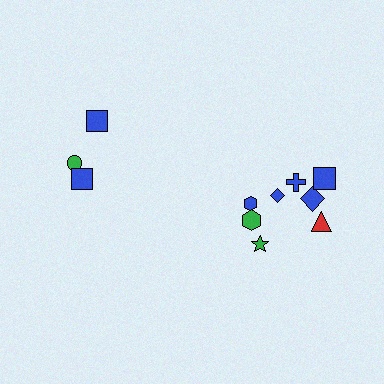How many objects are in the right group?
There are 8 objects.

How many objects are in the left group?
There are 3 objects.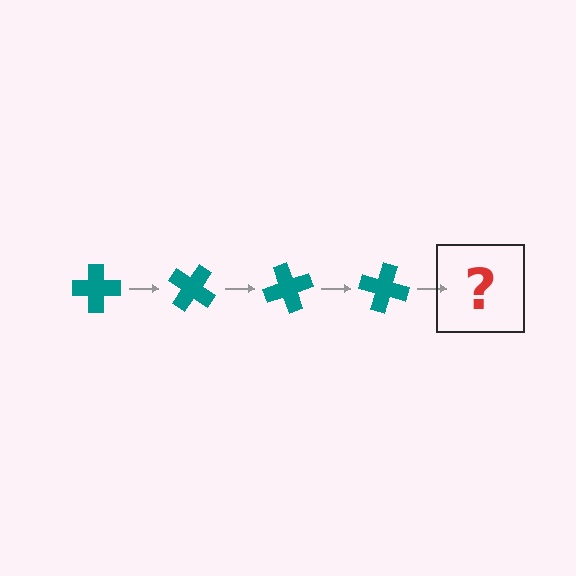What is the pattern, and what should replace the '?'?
The pattern is that the cross rotates 35 degrees each step. The '?' should be a teal cross rotated 140 degrees.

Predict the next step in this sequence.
The next step is a teal cross rotated 140 degrees.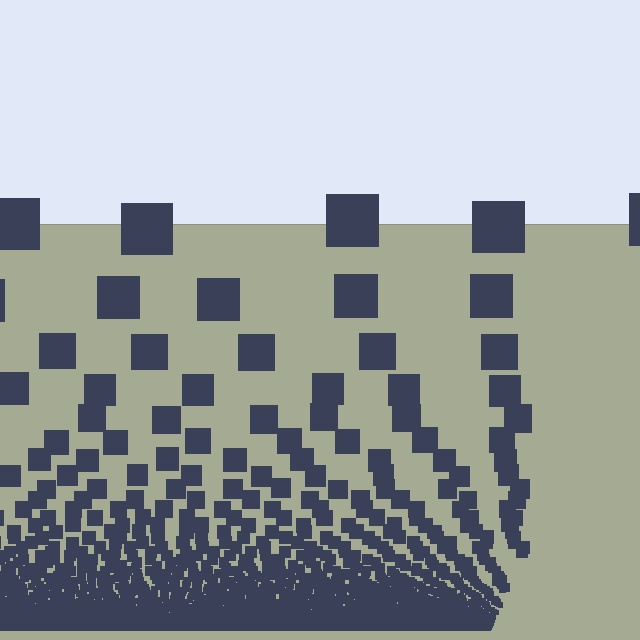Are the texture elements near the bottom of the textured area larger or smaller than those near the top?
Smaller. The gradient is inverted — elements near the bottom are smaller and denser.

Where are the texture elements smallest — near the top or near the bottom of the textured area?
Near the bottom.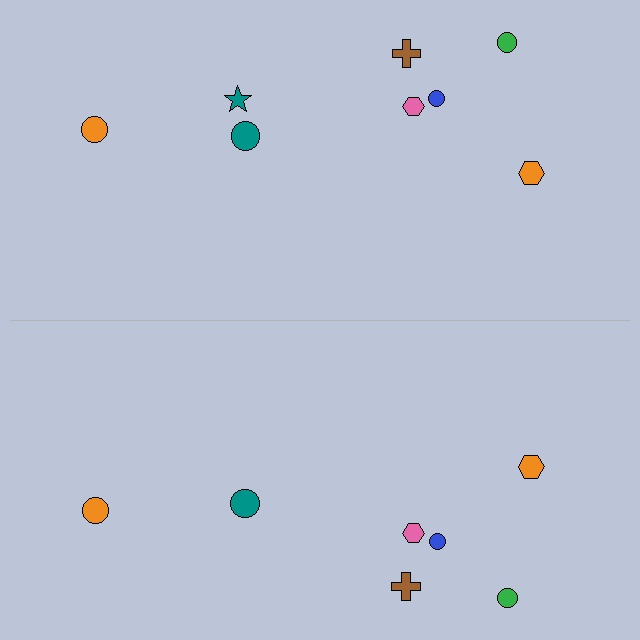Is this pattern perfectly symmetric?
No, the pattern is not perfectly symmetric. A teal star is missing from the bottom side.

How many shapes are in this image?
There are 15 shapes in this image.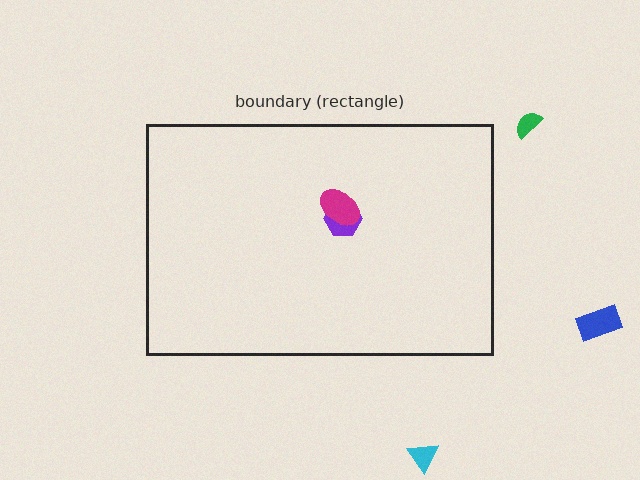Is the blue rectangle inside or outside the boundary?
Outside.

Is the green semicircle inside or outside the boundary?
Outside.